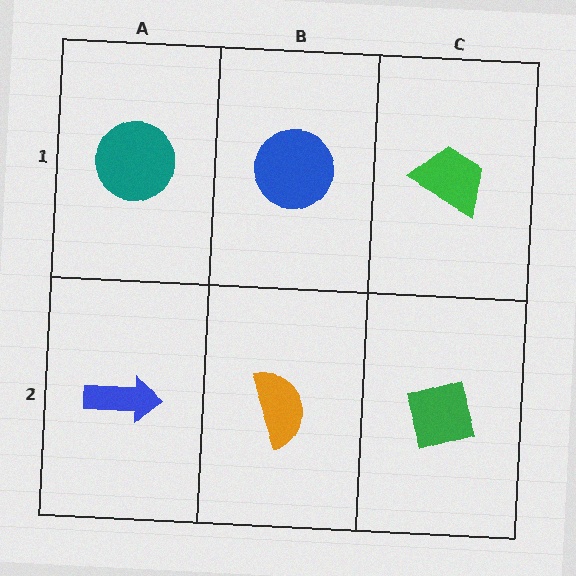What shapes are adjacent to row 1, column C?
A green diamond (row 2, column C), a blue circle (row 1, column B).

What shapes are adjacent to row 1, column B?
An orange semicircle (row 2, column B), a teal circle (row 1, column A), a green trapezoid (row 1, column C).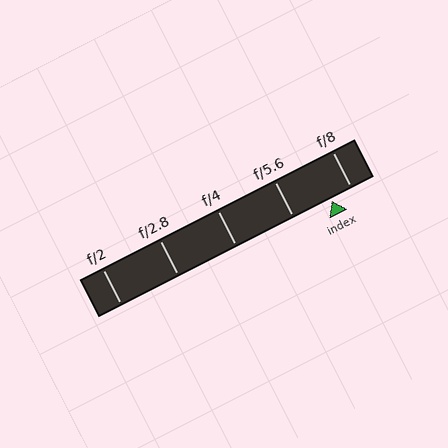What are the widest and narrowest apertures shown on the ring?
The widest aperture shown is f/2 and the narrowest is f/8.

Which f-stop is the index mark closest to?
The index mark is closest to f/8.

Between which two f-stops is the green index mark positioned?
The index mark is between f/5.6 and f/8.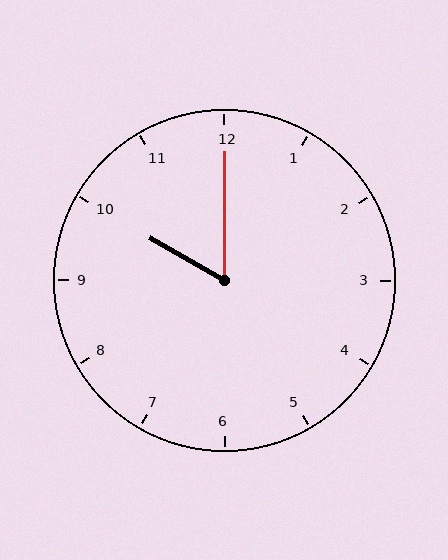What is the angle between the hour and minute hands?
Approximately 60 degrees.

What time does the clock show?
10:00.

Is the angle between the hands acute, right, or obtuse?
It is acute.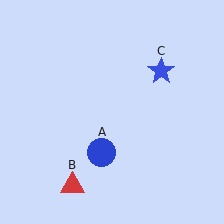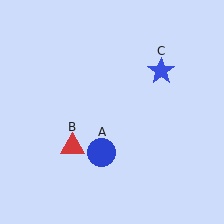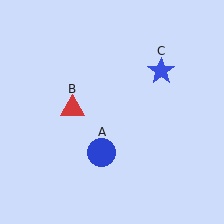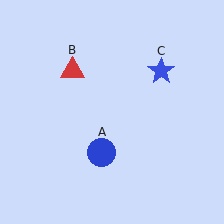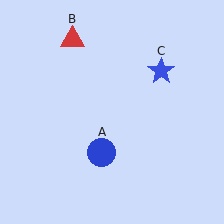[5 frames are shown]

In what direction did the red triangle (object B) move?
The red triangle (object B) moved up.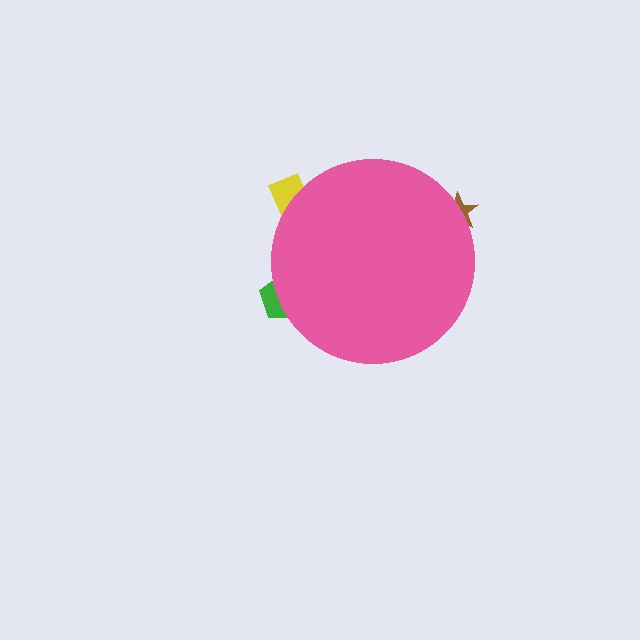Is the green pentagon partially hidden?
Yes, the green pentagon is partially hidden behind the pink circle.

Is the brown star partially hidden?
Yes, the brown star is partially hidden behind the pink circle.